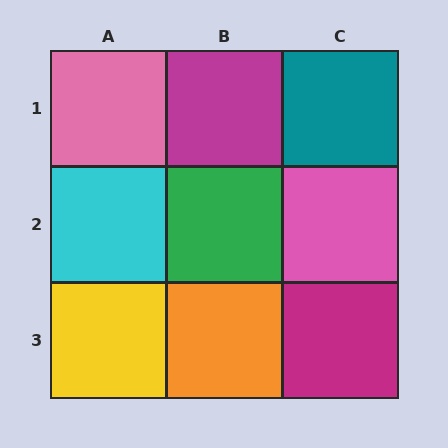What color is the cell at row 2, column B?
Green.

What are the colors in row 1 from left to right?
Pink, magenta, teal.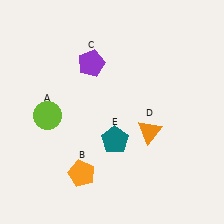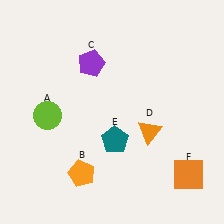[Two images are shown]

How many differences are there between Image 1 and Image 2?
There is 1 difference between the two images.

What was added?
An orange square (F) was added in Image 2.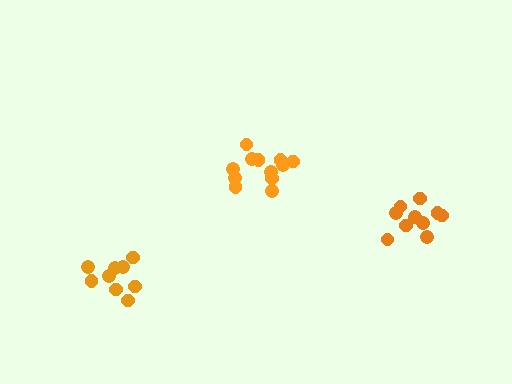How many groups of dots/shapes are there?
There are 3 groups.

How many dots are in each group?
Group 1: 9 dots, Group 2: 12 dots, Group 3: 10 dots (31 total).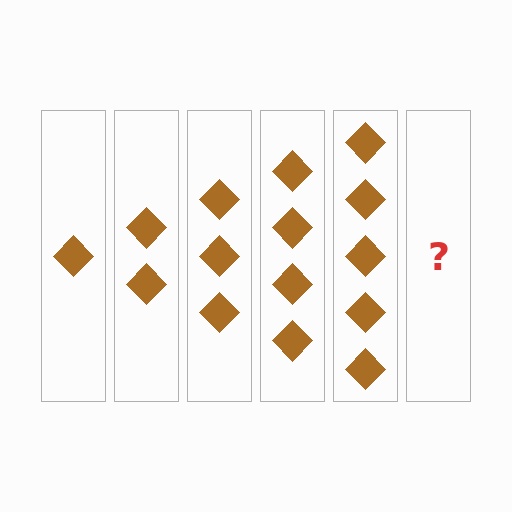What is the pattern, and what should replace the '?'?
The pattern is that each step adds one more diamond. The '?' should be 6 diamonds.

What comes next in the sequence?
The next element should be 6 diamonds.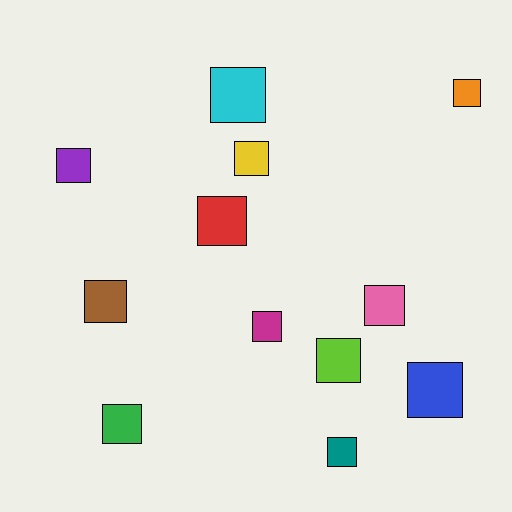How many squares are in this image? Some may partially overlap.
There are 12 squares.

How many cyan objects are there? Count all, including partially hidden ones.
There is 1 cyan object.